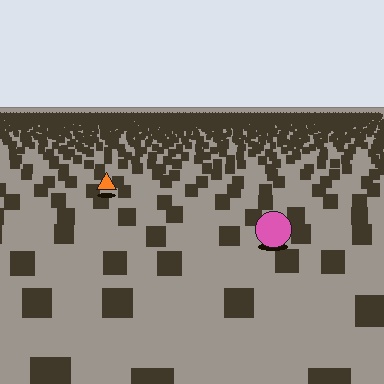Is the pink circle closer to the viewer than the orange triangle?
Yes. The pink circle is closer — you can tell from the texture gradient: the ground texture is coarser near it.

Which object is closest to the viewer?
The pink circle is closest. The texture marks near it are larger and more spread out.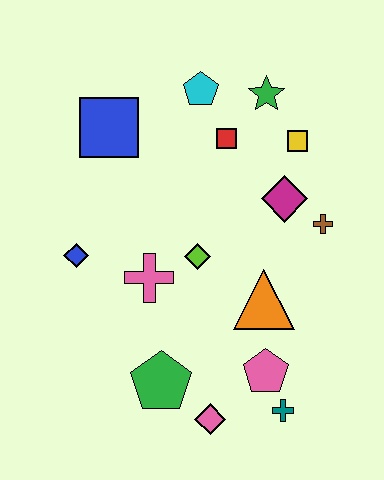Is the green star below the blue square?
No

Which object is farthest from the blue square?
The teal cross is farthest from the blue square.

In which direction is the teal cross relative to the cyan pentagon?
The teal cross is below the cyan pentagon.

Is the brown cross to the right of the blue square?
Yes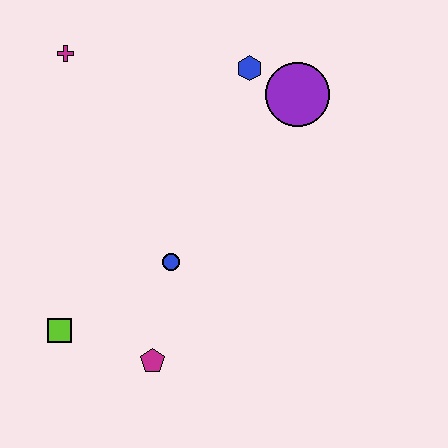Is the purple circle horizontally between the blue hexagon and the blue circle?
No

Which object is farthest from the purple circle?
The lime square is farthest from the purple circle.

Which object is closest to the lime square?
The magenta pentagon is closest to the lime square.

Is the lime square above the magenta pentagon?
Yes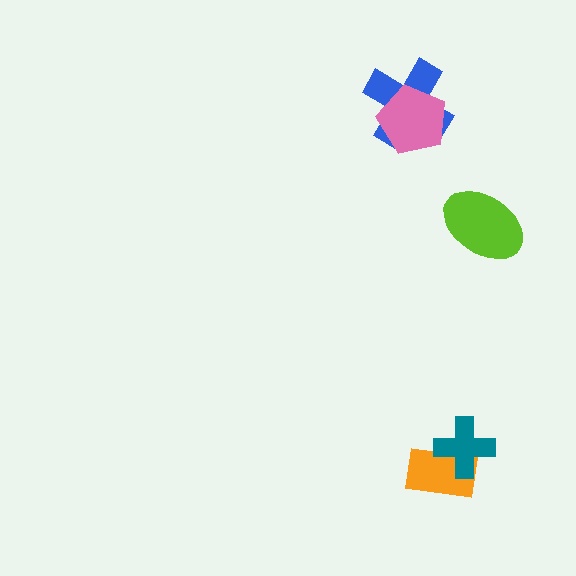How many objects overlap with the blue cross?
1 object overlaps with the blue cross.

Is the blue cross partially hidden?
Yes, it is partially covered by another shape.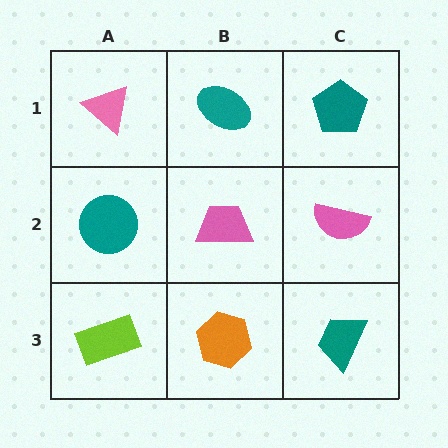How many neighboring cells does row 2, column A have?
3.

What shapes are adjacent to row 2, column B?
A teal ellipse (row 1, column B), an orange hexagon (row 3, column B), a teal circle (row 2, column A), a pink semicircle (row 2, column C).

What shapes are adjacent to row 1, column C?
A pink semicircle (row 2, column C), a teal ellipse (row 1, column B).